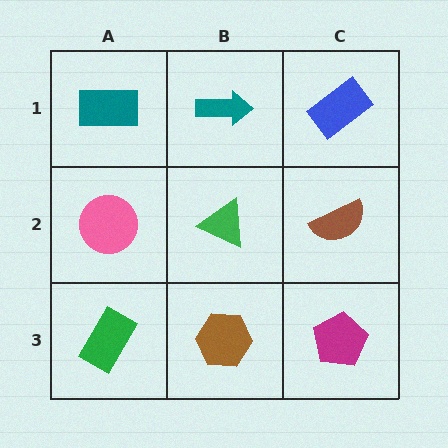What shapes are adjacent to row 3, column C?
A brown semicircle (row 2, column C), a brown hexagon (row 3, column B).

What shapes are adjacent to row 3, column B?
A green triangle (row 2, column B), a green rectangle (row 3, column A), a magenta pentagon (row 3, column C).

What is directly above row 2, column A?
A teal rectangle.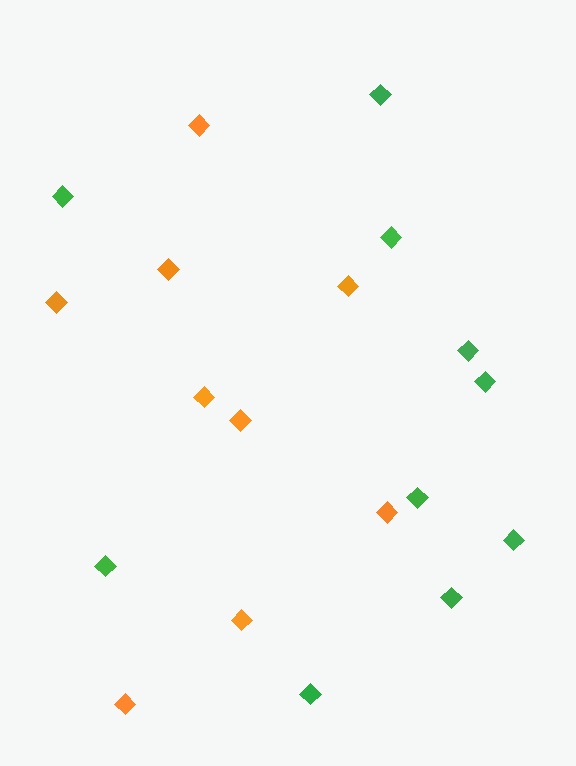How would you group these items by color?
There are 2 groups: one group of green diamonds (10) and one group of orange diamonds (9).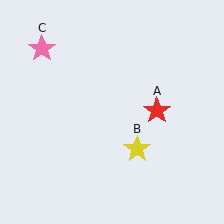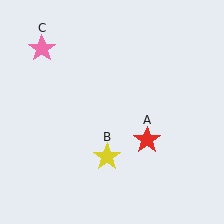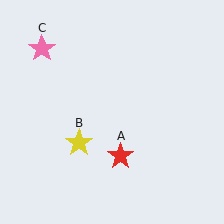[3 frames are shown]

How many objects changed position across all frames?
2 objects changed position: red star (object A), yellow star (object B).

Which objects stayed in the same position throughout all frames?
Pink star (object C) remained stationary.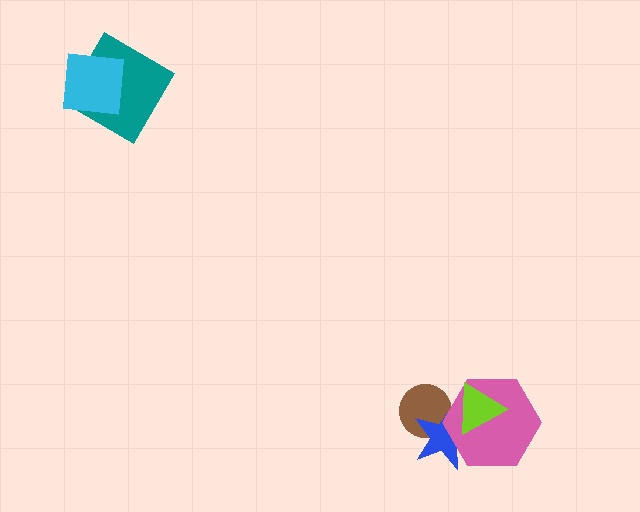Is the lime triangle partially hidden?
No, no other shape covers it.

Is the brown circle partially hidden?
Yes, it is partially covered by another shape.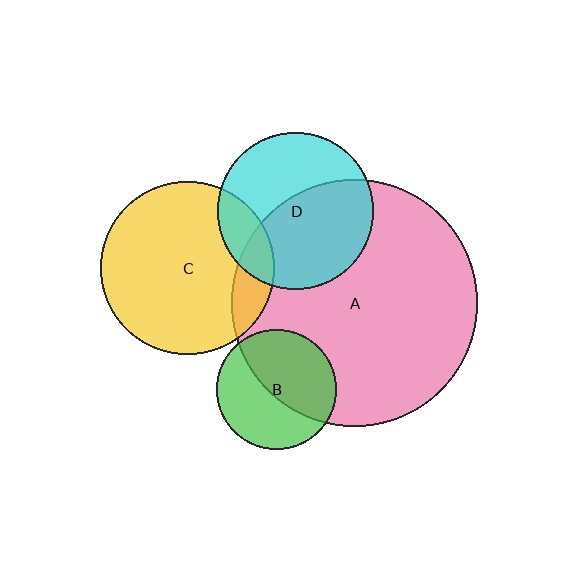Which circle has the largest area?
Circle A (pink).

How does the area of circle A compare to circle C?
Approximately 2.0 times.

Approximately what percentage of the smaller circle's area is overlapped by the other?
Approximately 50%.